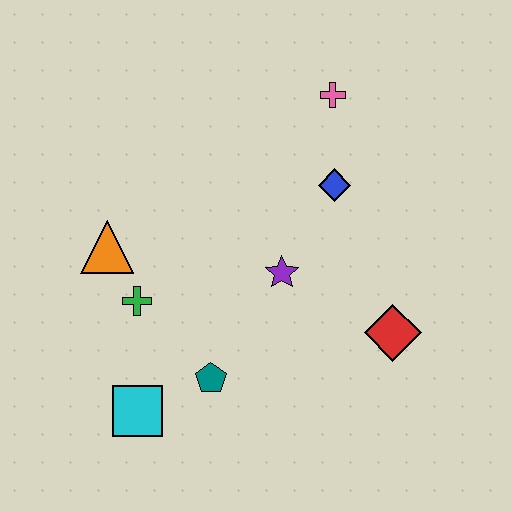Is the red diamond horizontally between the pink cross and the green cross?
No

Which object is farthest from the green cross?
The pink cross is farthest from the green cross.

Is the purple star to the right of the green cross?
Yes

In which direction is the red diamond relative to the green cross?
The red diamond is to the right of the green cross.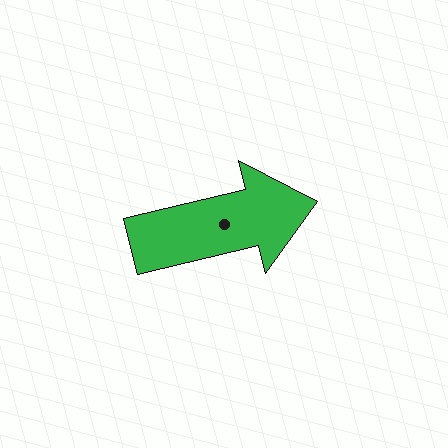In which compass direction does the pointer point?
East.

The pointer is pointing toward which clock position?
Roughly 3 o'clock.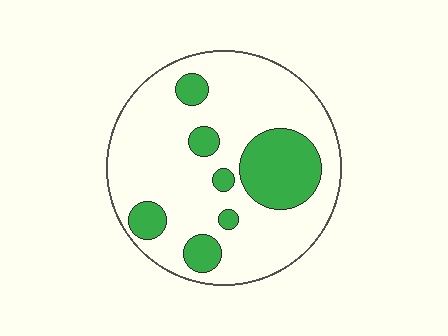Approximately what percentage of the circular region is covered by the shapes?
Approximately 25%.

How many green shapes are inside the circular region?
7.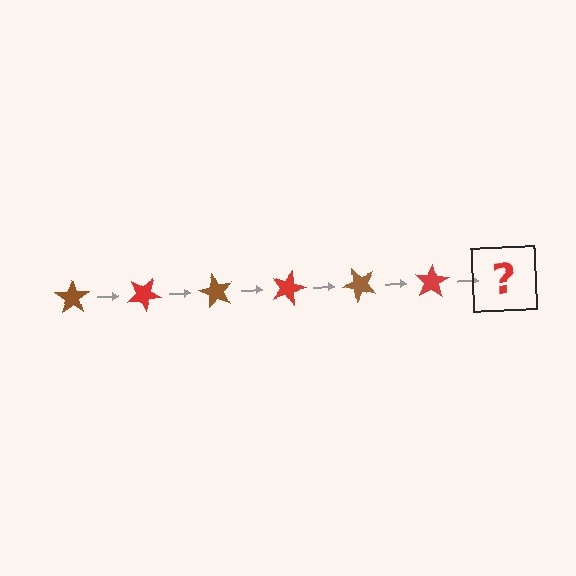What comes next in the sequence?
The next element should be a brown star, rotated 180 degrees from the start.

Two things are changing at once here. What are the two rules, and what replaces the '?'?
The two rules are that it rotates 30 degrees each step and the color cycles through brown and red. The '?' should be a brown star, rotated 180 degrees from the start.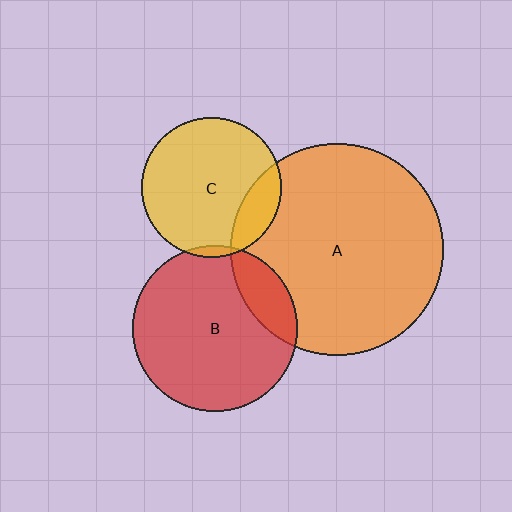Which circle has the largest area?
Circle A (orange).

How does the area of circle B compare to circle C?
Approximately 1.4 times.